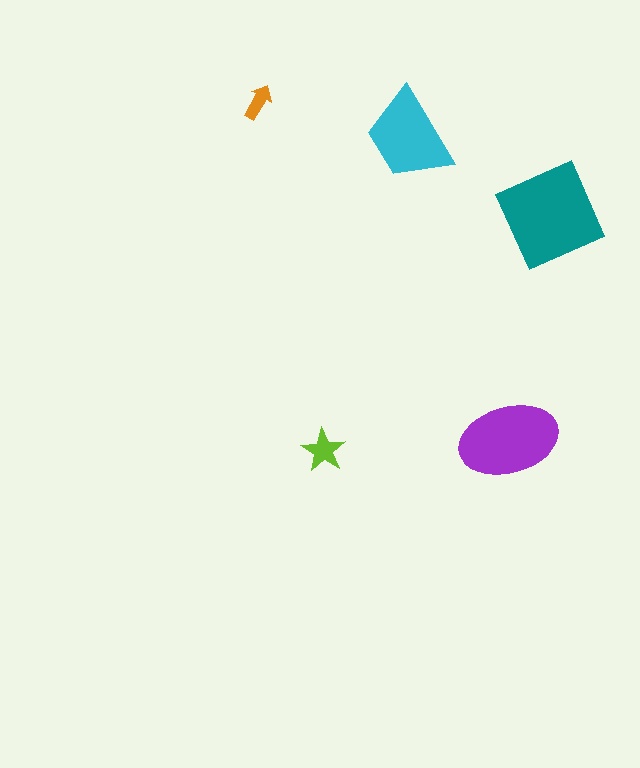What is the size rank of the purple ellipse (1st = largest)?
2nd.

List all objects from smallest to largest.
The orange arrow, the lime star, the cyan trapezoid, the purple ellipse, the teal diamond.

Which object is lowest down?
The lime star is bottommost.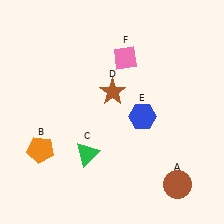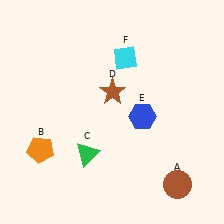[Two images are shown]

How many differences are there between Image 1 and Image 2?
There is 1 difference between the two images.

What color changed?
The diamond (F) changed from pink in Image 1 to cyan in Image 2.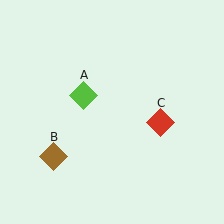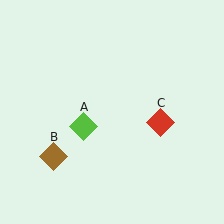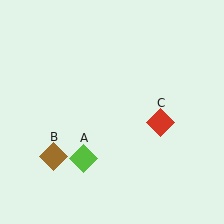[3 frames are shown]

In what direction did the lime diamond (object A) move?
The lime diamond (object A) moved down.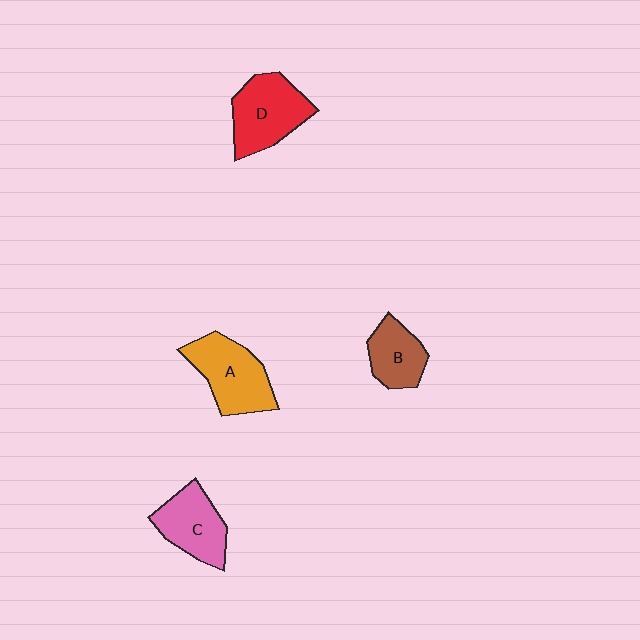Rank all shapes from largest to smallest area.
From largest to smallest: A (orange), D (red), C (pink), B (brown).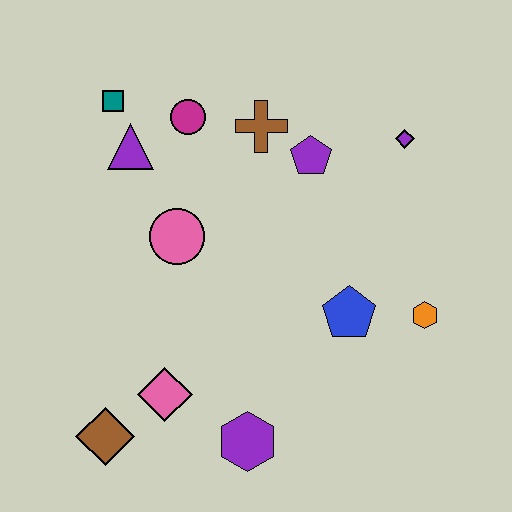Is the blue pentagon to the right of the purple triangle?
Yes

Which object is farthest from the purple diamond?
The brown diamond is farthest from the purple diamond.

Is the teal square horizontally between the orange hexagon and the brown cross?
No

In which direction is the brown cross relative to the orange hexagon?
The brown cross is above the orange hexagon.